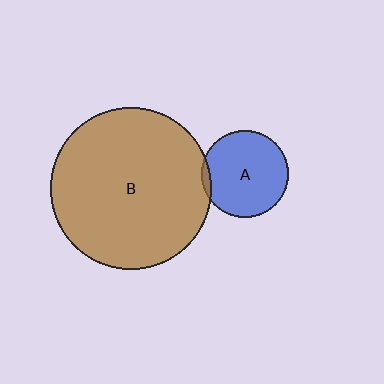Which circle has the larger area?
Circle B (brown).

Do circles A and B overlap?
Yes.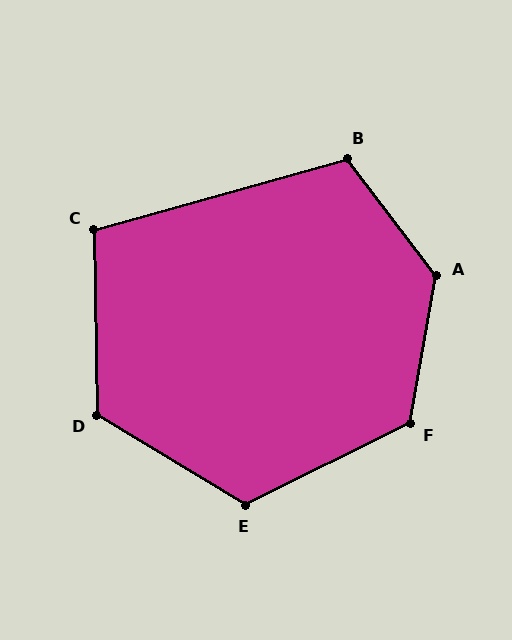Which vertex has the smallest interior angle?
C, at approximately 105 degrees.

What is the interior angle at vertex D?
Approximately 122 degrees (obtuse).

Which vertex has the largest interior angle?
A, at approximately 133 degrees.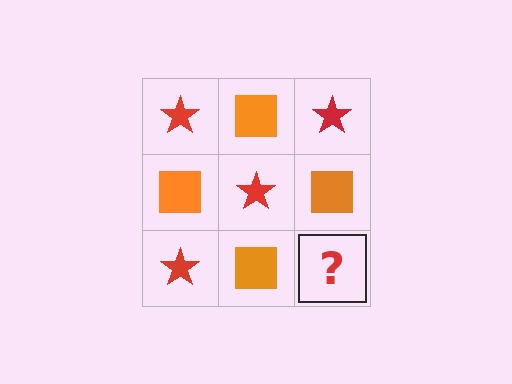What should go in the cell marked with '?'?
The missing cell should contain a red star.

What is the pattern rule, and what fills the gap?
The rule is that it alternates red star and orange square in a checkerboard pattern. The gap should be filled with a red star.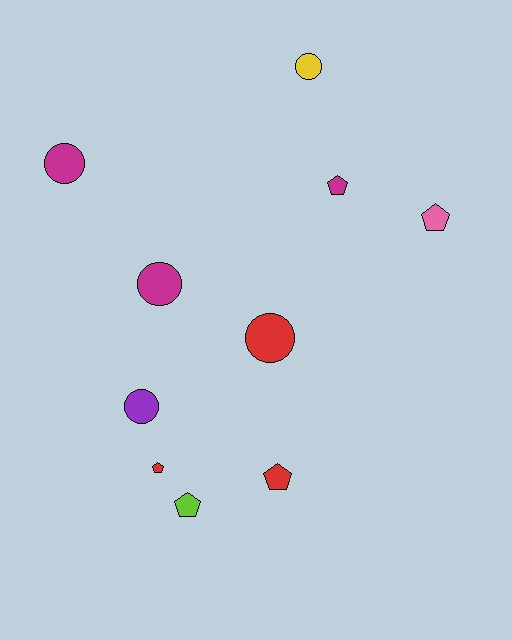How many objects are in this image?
There are 10 objects.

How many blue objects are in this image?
There are no blue objects.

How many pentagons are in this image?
There are 5 pentagons.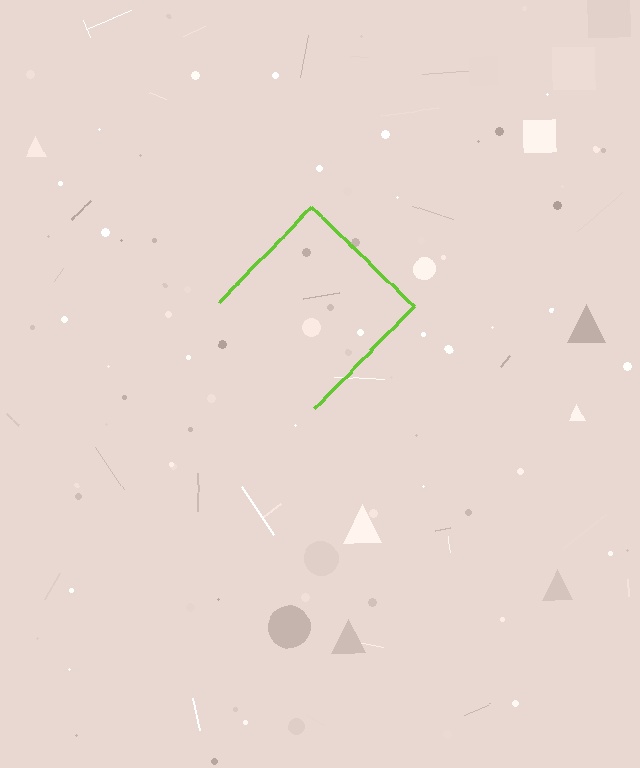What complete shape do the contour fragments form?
The contour fragments form a diamond.